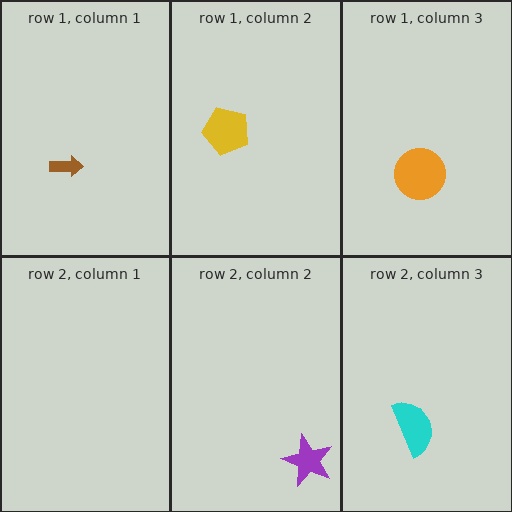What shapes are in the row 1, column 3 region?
The orange circle.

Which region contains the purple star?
The row 2, column 2 region.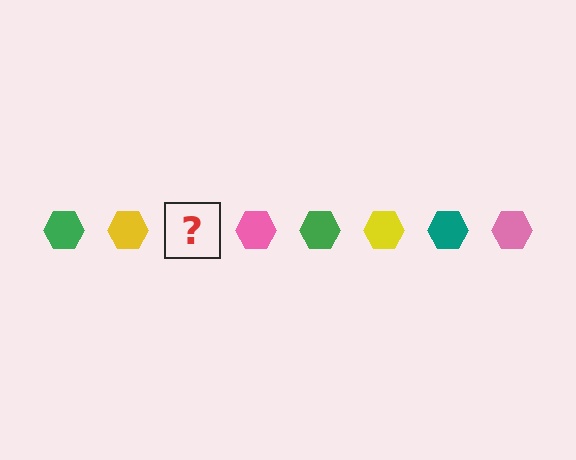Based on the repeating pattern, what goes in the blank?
The blank should be a teal hexagon.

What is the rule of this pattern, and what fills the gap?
The rule is that the pattern cycles through green, yellow, teal, pink hexagons. The gap should be filled with a teal hexagon.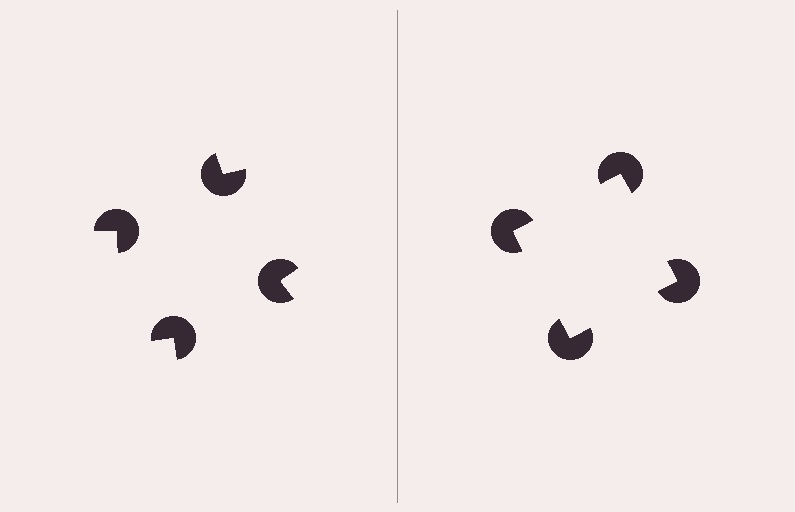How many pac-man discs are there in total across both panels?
8 — 4 on each side.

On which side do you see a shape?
An illusory square appears on the right side. On the left side the wedge cuts are rotated, so no coherent shape forms.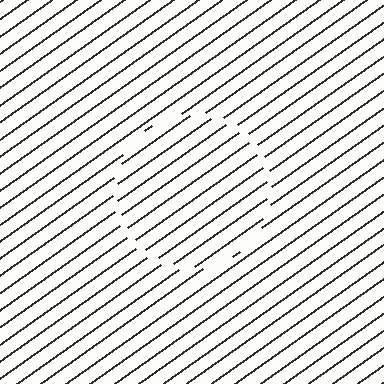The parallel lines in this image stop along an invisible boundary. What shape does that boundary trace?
An illusory circle. The interior of the shape contains the same grating, shifted by half a period — the contour is defined by the phase discontinuity where line-ends from the inner and outer gratings abut.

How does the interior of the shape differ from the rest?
The interior of the shape contains the same grating, shifted by half a period — the contour is defined by the phase discontinuity where line-ends from the inner and outer gratings abut.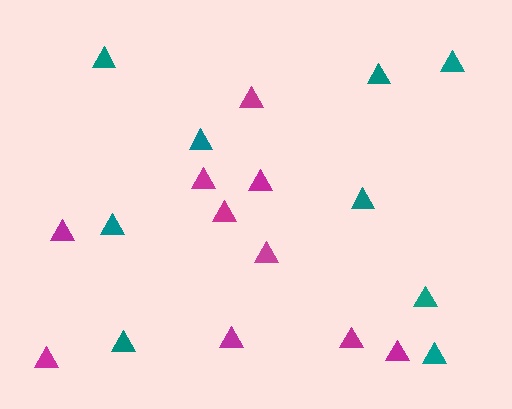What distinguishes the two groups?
There are 2 groups: one group of teal triangles (9) and one group of magenta triangles (10).